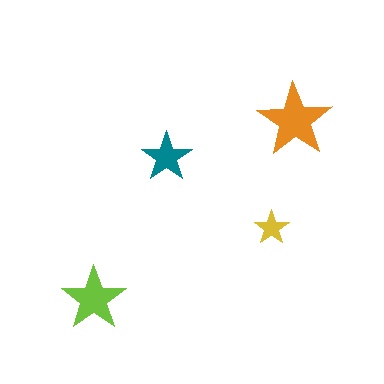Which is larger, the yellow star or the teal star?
The teal one.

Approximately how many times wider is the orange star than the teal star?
About 1.5 times wider.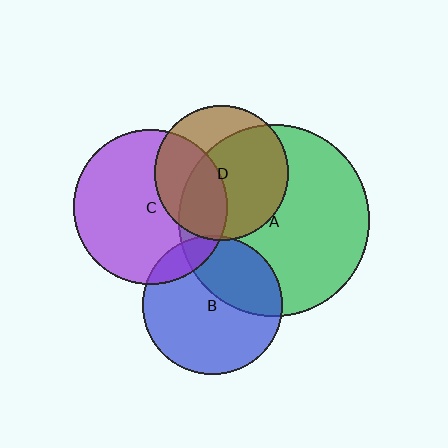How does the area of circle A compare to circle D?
Approximately 2.0 times.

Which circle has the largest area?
Circle A (green).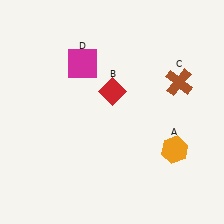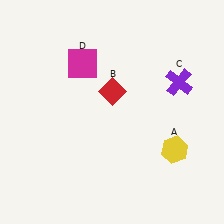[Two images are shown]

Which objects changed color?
A changed from orange to yellow. C changed from brown to purple.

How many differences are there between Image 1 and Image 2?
There are 2 differences between the two images.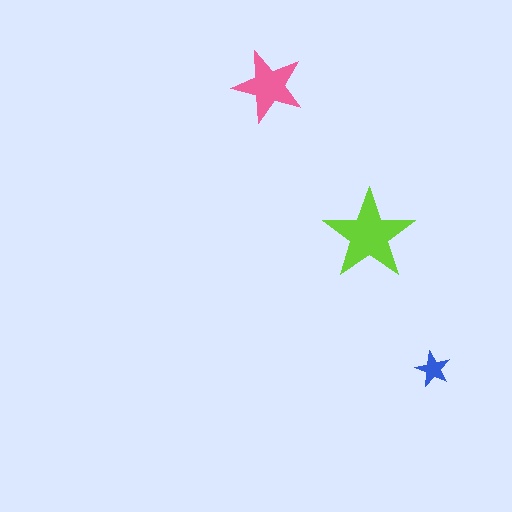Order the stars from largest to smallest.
the lime one, the pink one, the blue one.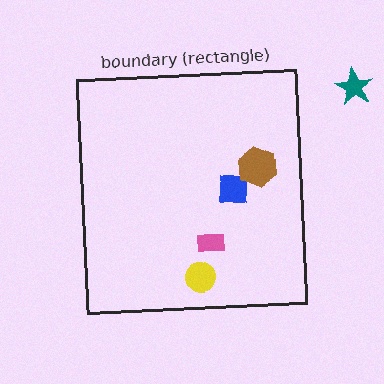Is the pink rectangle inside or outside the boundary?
Inside.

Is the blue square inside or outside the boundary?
Inside.